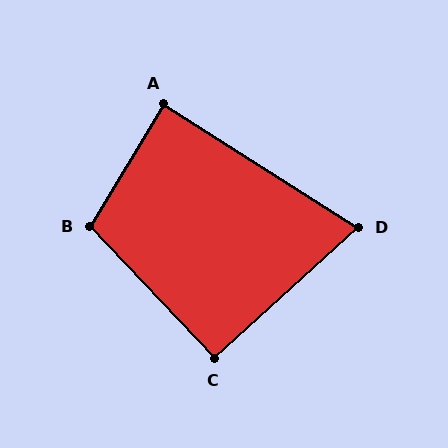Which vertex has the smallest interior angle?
D, at approximately 75 degrees.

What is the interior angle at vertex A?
Approximately 89 degrees (approximately right).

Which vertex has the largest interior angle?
B, at approximately 105 degrees.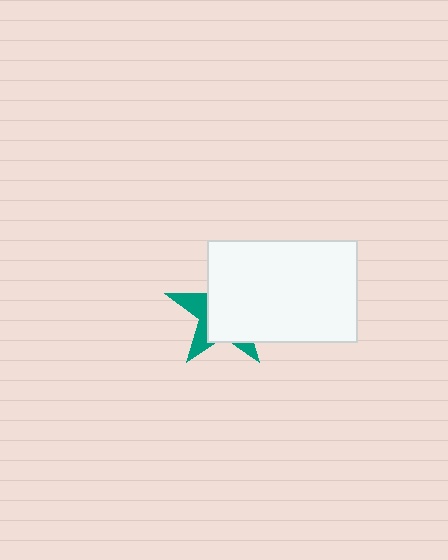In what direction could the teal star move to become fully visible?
The teal star could move left. That would shift it out from behind the white rectangle entirely.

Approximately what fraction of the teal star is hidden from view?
Roughly 69% of the teal star is hidden behind the white rectangle.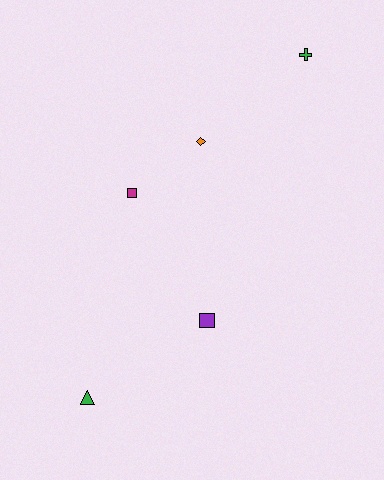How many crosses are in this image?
There is 1 cross.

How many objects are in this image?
There are 5 objects.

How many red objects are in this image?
There are no red objects.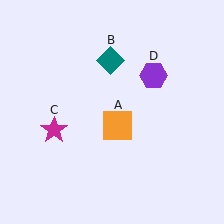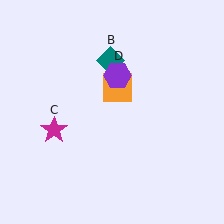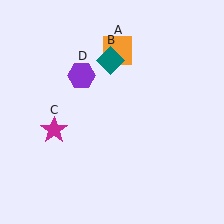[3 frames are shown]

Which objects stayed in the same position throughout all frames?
Teal diamond (object B) and magenta star (object C) remained stationary.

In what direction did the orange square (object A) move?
The orange square (object A) moved up.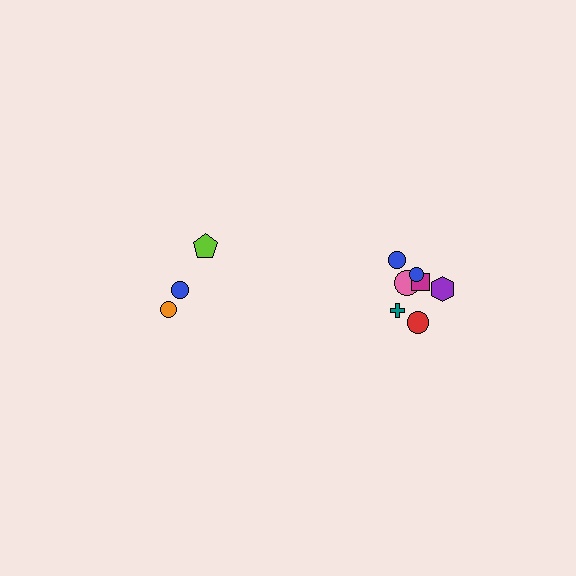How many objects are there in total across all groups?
There are 10 objects.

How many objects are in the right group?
There are 7 objects.